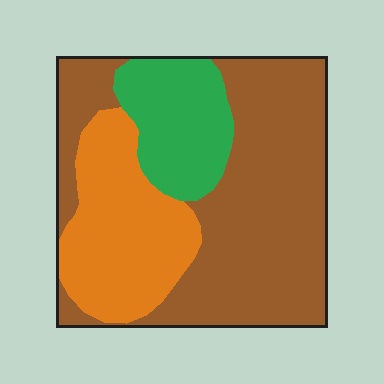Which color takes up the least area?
Green, at roughly 20%.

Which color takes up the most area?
Brown, at roughly 55%.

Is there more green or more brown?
Brown.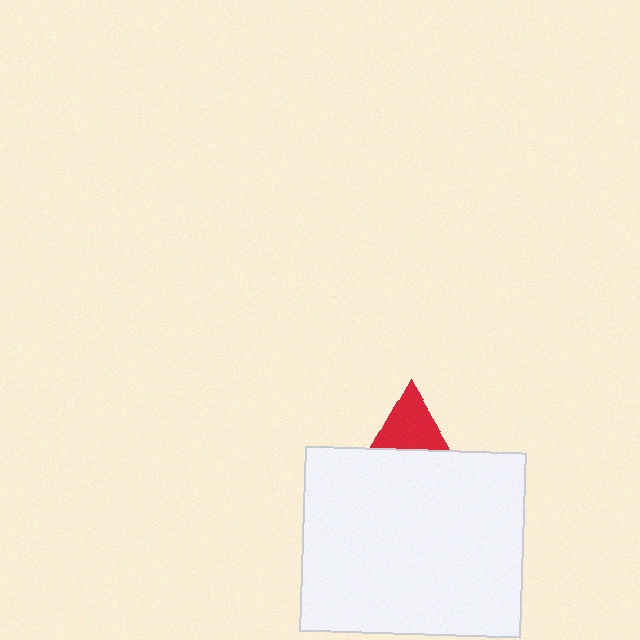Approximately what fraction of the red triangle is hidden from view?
Roughly 53% of the red triangle is hidden behind the white rectangle.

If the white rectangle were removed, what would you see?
You would see the complete red triangle.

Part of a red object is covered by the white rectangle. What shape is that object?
It is a triangle.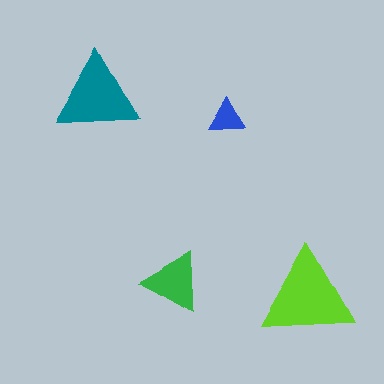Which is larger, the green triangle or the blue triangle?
The green one.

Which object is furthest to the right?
The lime triangle is rightmost.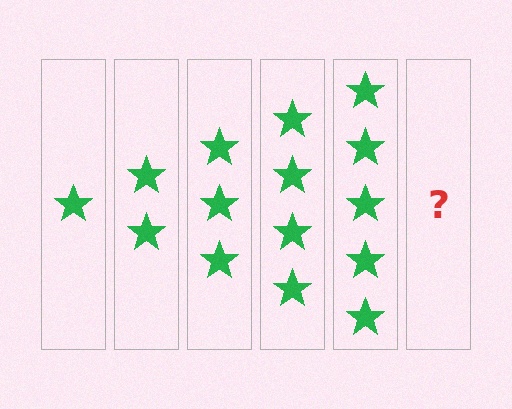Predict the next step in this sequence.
The next step is 6 stars.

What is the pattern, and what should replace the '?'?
The pattern is that each step adds one more star. The '?' should be 6 stars.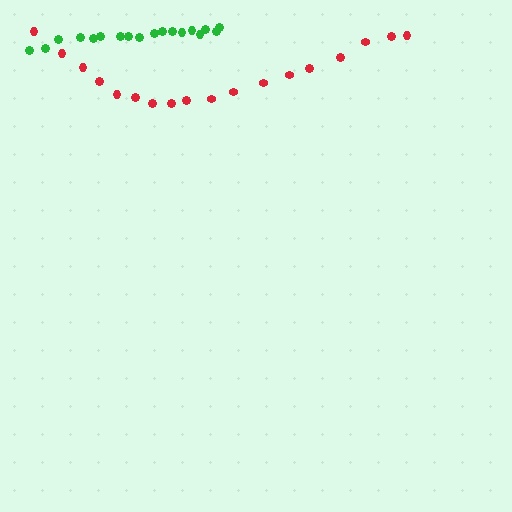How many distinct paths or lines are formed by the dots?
There are 2 distinct paths.